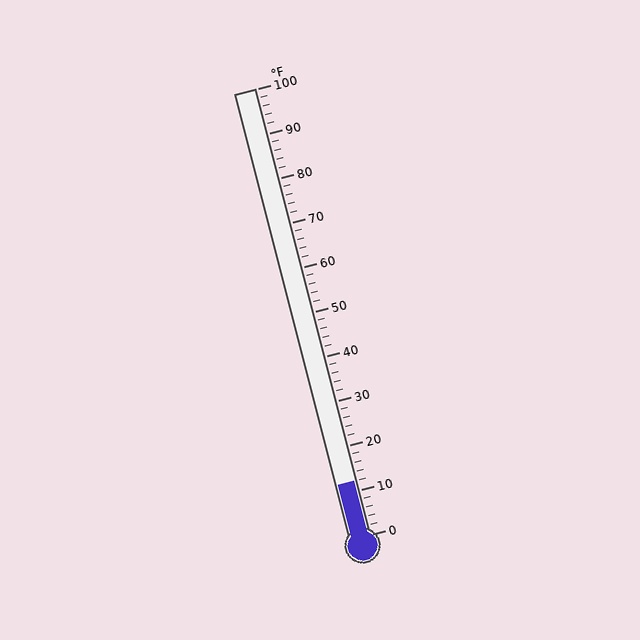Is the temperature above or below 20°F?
The temperature is below 20°F.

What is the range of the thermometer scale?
The thermometer scale ranges from 0°F to 100°F.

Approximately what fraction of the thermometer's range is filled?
The thermometer is filled to approximately 10% of its range.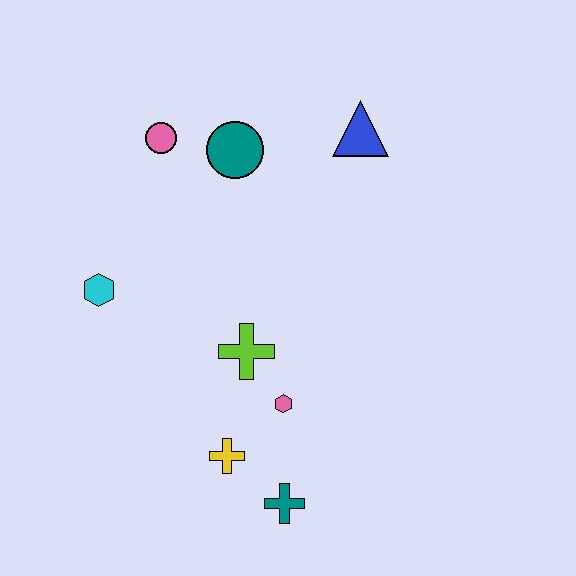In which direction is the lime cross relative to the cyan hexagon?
The lime cross is to the right of the cyan hexagon.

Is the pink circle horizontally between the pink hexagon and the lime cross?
No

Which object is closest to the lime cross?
The pink hexagon is closest to the lime cross.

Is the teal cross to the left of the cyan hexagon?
No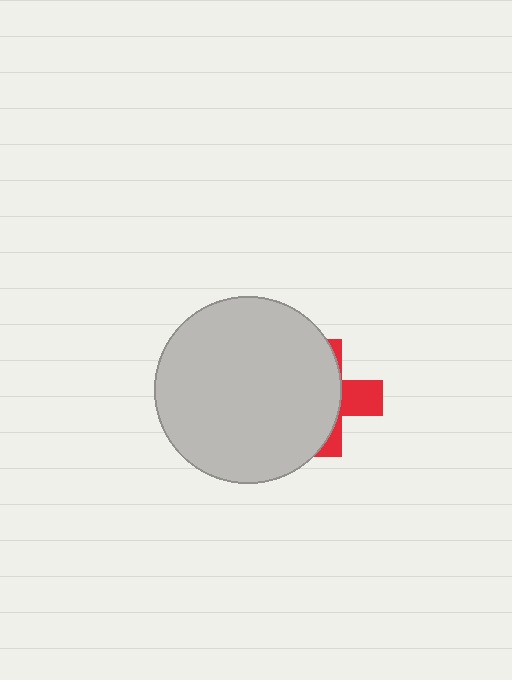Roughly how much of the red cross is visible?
A small part of it is visible (roughly 32%).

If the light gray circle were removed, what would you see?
You would see the complete red cross.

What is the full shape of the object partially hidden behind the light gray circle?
The partially hidden object is a red cross.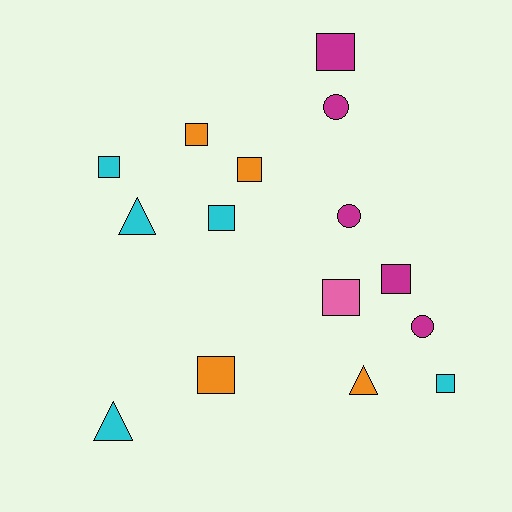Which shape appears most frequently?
Square, with 9 objects.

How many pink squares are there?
There is 1 pink square.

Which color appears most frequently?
Cyan, with 5 objects.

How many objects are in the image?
There are 15 objects.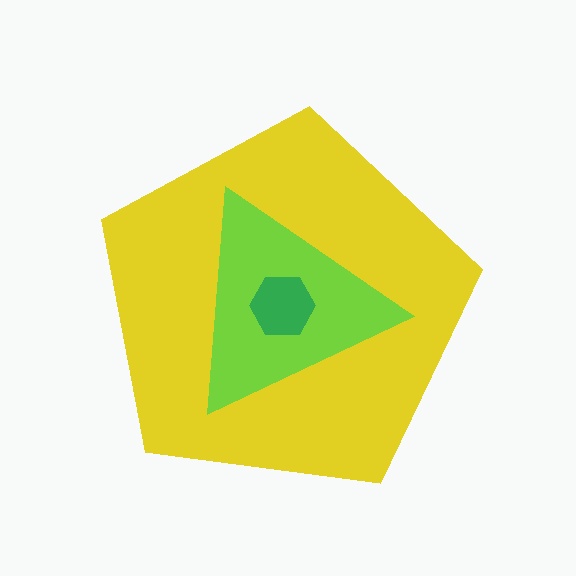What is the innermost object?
The green hexagon.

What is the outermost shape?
The yellow pentagon.